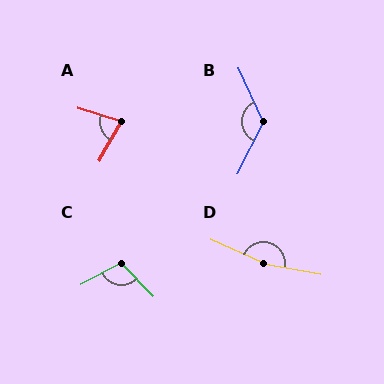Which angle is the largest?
D, at approximately 166 degrees.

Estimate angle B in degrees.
Approximately 129 degrees.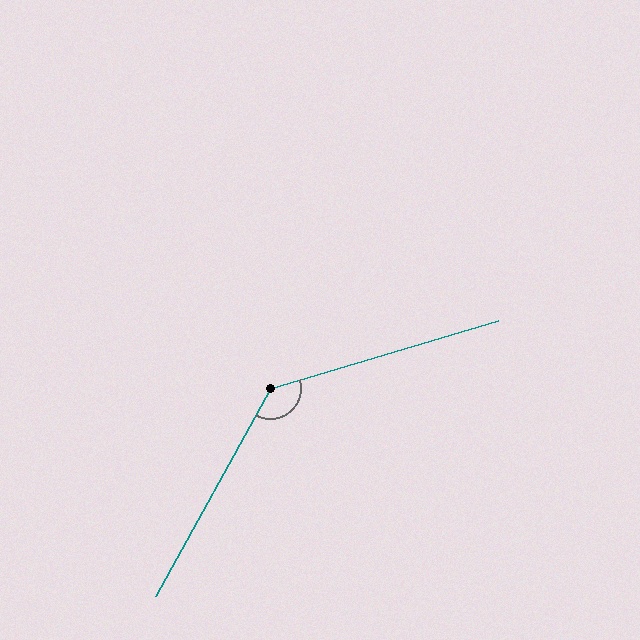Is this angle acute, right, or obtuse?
It is obtuse.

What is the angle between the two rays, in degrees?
Approximately 136 degrees.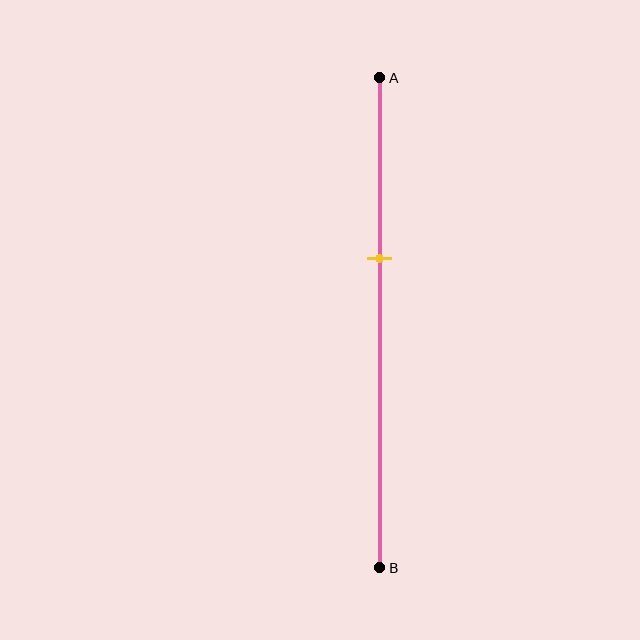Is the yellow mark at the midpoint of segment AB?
No, the mark is at about 35% from A, not at the 50% midpoint.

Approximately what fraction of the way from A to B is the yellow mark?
The yellow mark is approximately 35% of the way from A to B.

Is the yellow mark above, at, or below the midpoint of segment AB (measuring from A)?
The yellow mark is above the midpoint of segment AB.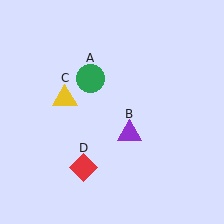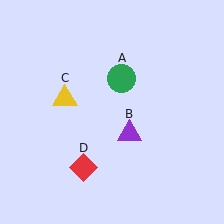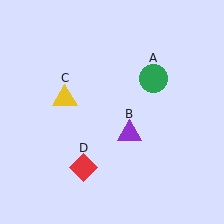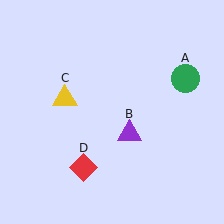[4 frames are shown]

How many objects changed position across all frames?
1 object changed position: green circle (object A).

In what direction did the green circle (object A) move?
The green circle (object A) moved right.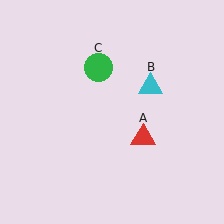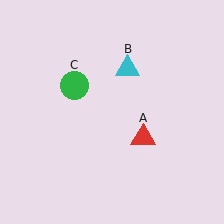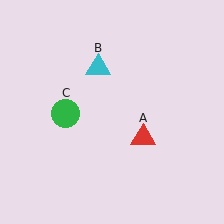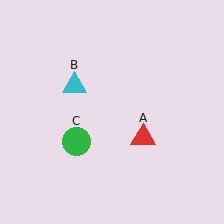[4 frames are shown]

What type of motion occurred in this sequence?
The cyan triangle (object B), green circle (object C) rotated counterclockwise around the center of the scene.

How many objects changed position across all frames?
2 objects changed position: cyan triangle (object B), green circle (object C).